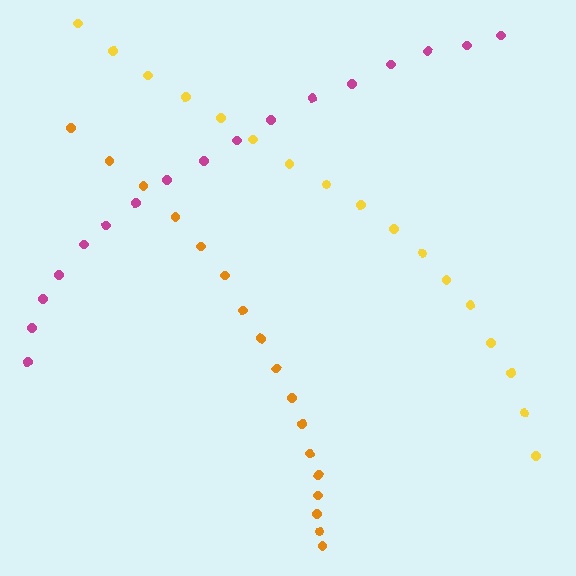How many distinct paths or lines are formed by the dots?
There are 3 distinct paths.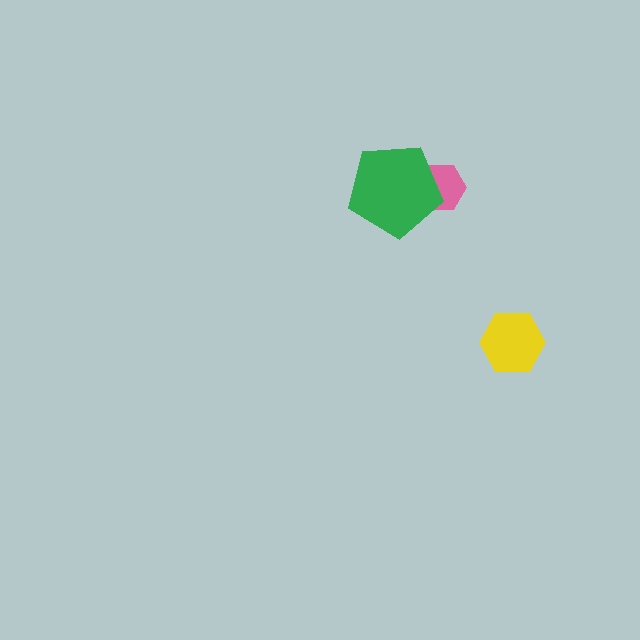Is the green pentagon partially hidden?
No, no other shape covers it.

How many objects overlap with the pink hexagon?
1 object overlaps with the pink hexagon.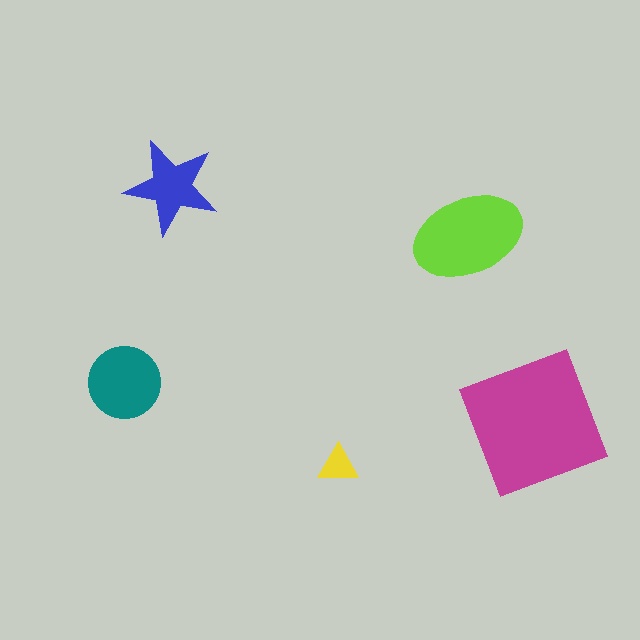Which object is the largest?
The magenta square.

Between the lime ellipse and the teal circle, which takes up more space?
The lime ellipse.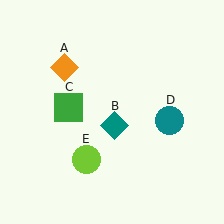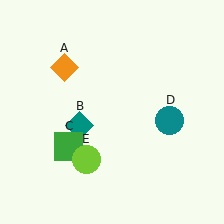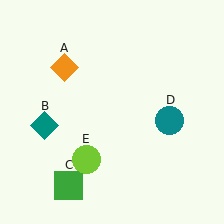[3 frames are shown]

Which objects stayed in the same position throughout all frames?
Orange diamond (object A) and teal circle (object D) and lime circle (object E) remained stationary.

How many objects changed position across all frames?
2 objects changed position: teal diamond (object B), green square (object C).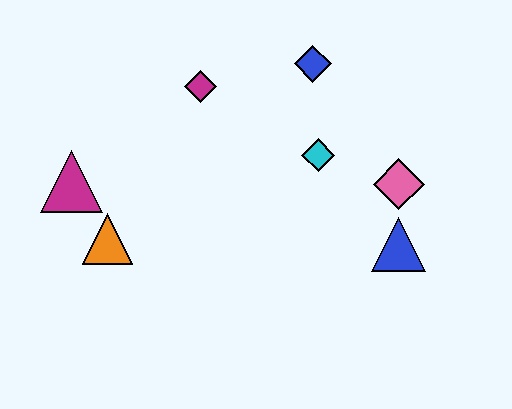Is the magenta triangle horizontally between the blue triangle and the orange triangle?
No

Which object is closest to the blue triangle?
The pink diamond is closest to the blue triangle.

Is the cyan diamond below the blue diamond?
Yes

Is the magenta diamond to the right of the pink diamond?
No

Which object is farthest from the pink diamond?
The magenta triangle is farthest from the pink diamond.